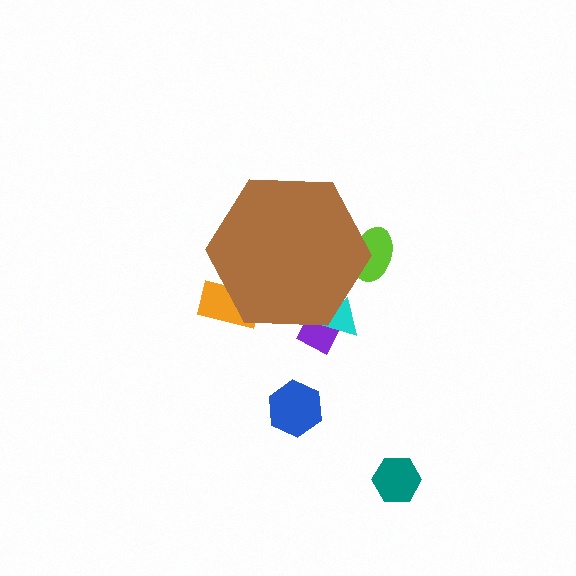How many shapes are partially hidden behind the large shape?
4 shapes are partially hidden.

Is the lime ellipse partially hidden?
Yes, the lime ellipse is partially hidden behind the brown hexagon.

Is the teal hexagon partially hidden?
No, the teal hexagon is fully visible.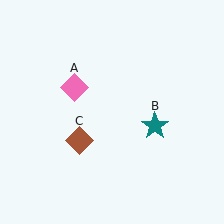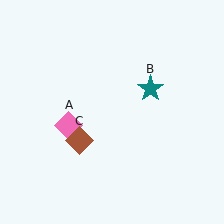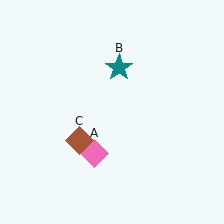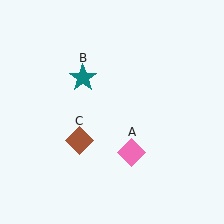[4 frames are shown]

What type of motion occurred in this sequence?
The pink diamond (object A), teal star (object B) rotated counterclockwise around the center of the scene.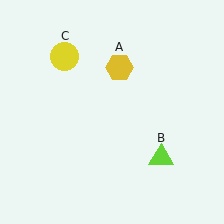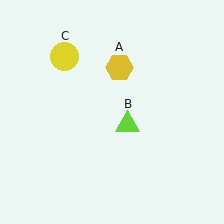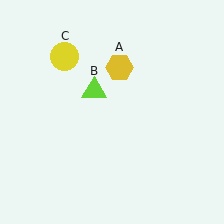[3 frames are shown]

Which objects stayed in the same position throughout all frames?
Yellow hexagon (object A) and yellow circle (object C) remained stationary.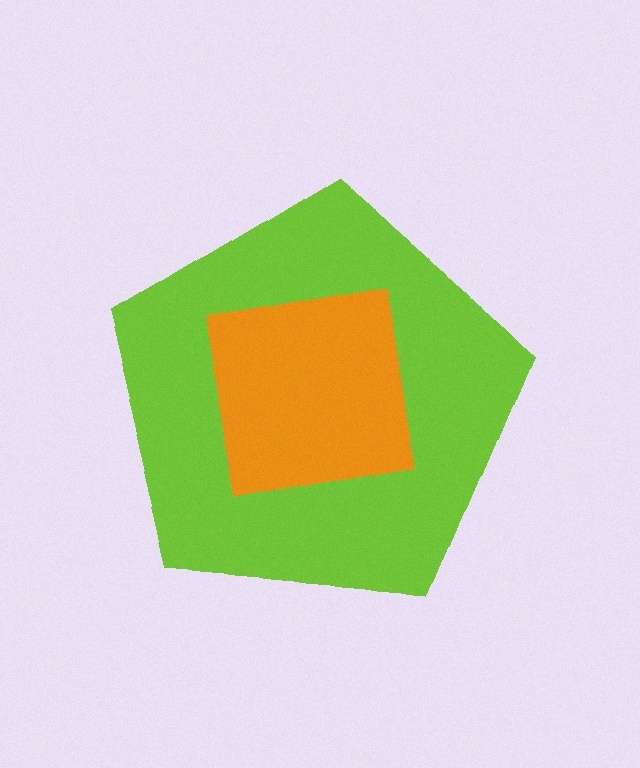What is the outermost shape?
The lime pentagon.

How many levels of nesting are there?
2.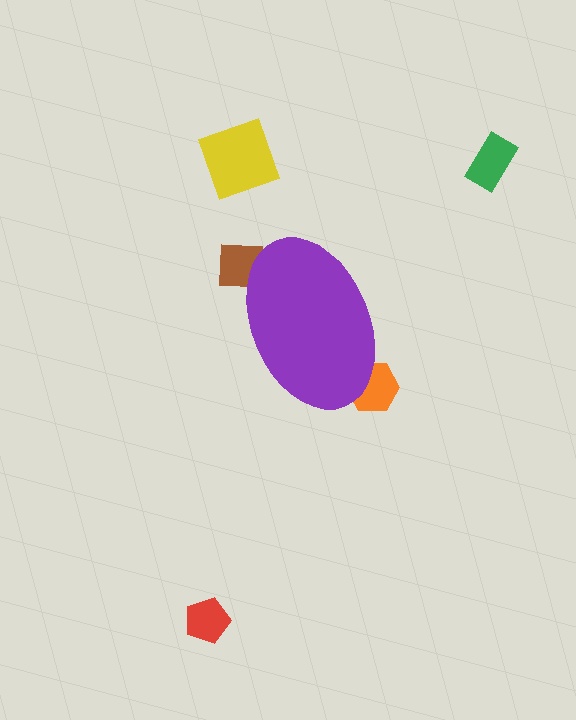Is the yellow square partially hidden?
No, the yellow square is fully visible.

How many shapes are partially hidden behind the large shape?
2 shapes are partially hidden.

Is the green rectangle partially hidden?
No, the green rectangle is fully visible.